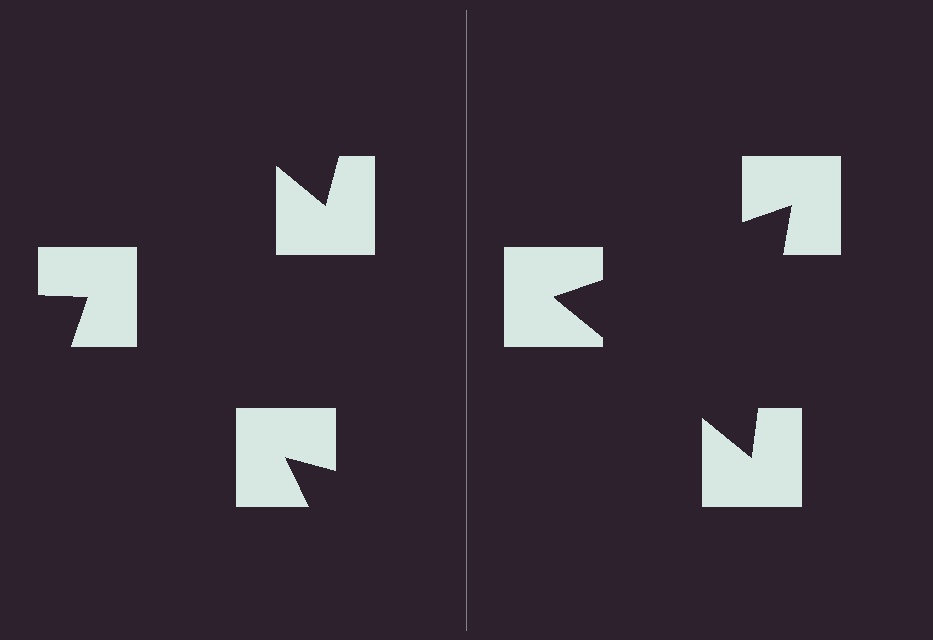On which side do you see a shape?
An illusory triangle appears on the right side. On the left side the wedge cuts are rotated, so no coherent shape forms.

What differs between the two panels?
The notched squares are positioned identically on both sides; only the wedge orientations differ. On the right they align to a triangle; on the left they are misaligned.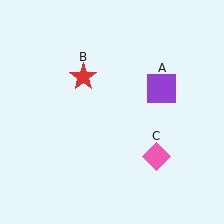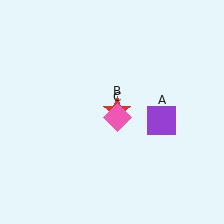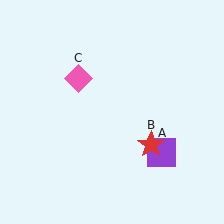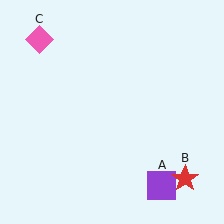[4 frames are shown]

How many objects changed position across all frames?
3 objects changed position: purple square (object A), red star (object B), pink diamond (object C).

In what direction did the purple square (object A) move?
The purple square (object A) moved down.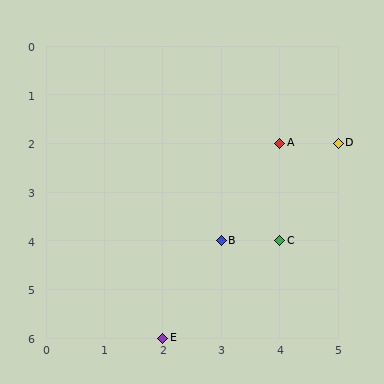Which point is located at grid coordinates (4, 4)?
Point C is at (4, 4).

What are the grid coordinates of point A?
Point A is at grid coordinates (4, 2).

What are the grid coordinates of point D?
Point D is at grid coordinates (5, 2).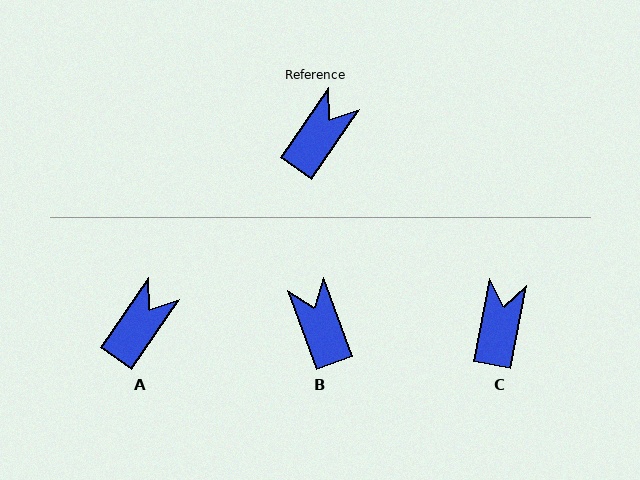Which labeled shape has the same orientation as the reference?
A.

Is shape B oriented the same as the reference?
No, it is off by about 55 degrees.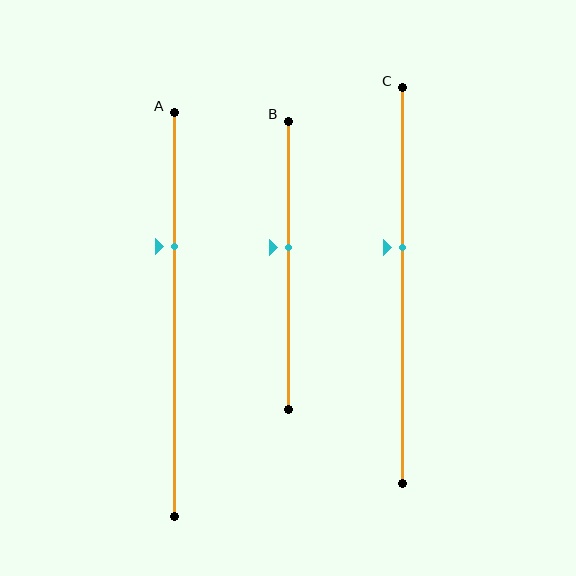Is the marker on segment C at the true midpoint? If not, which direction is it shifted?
No, the marker on segment C is shifted upward by about 10% of the segment length.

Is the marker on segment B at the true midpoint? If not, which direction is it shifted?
No, the marker on segment B is shifted upward by about 6% of the segment length.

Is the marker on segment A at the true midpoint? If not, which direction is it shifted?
No, the marker on segment A is shifted upward by about 17% of the segment length.